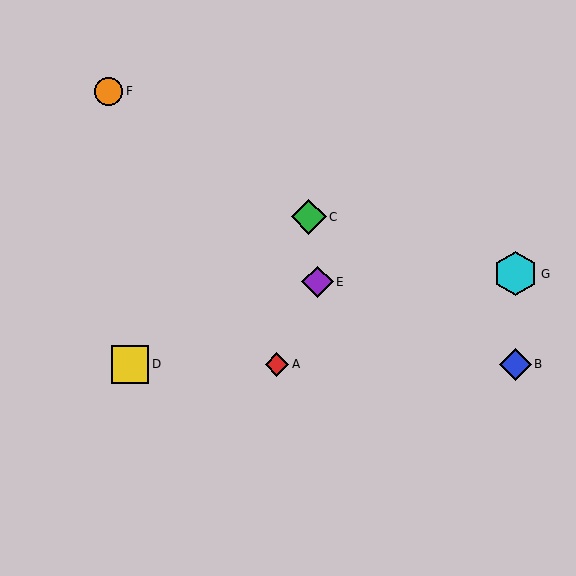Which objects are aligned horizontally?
Objects A, B, D are aligned horizontally.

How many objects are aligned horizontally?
3 objects (A, B, D) are aligned horizontally.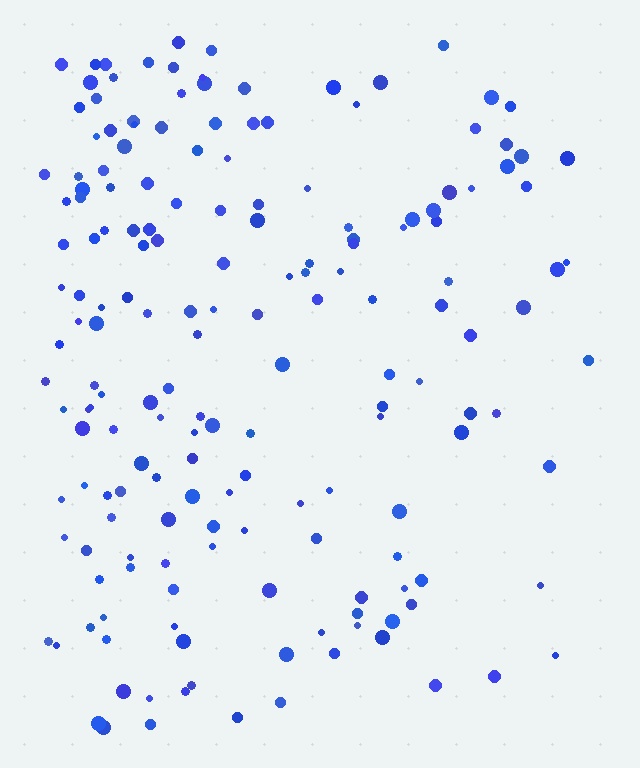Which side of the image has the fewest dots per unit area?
The right.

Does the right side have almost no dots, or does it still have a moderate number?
Still a moderate number, just noticeably fewer than the left.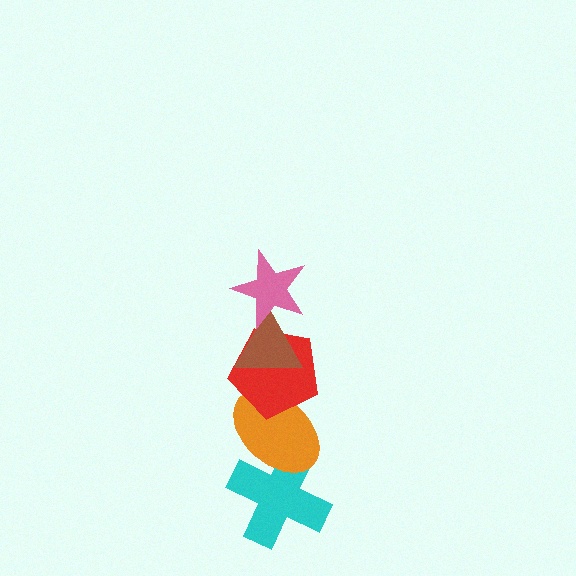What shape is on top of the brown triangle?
The pink star is on top of the brown triangle.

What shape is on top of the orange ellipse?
The red pentagon is on top of the orange ellipse.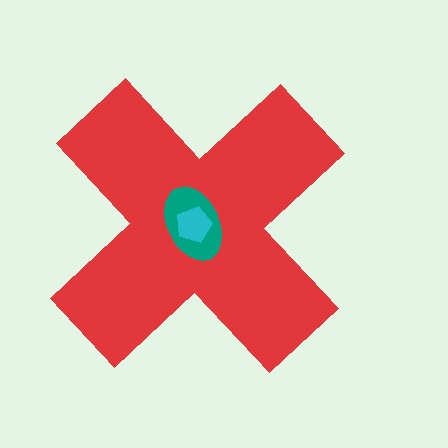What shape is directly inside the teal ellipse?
The cyan pentagon.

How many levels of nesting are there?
3.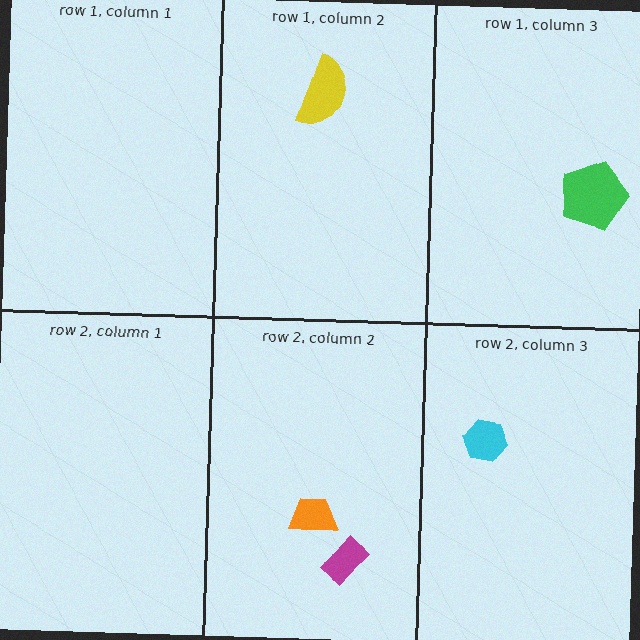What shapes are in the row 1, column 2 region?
The yellow semicircle.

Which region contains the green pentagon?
The row 1, column 3 region.